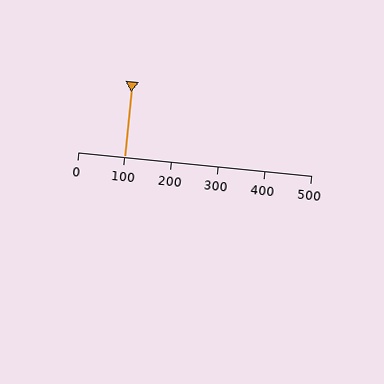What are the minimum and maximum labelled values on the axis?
The axis runs from 0 to 500.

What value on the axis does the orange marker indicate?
The marker indicates approximately 100.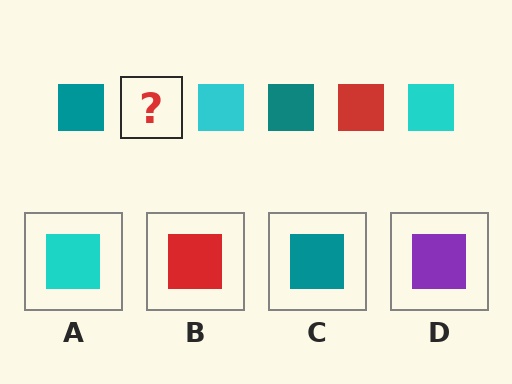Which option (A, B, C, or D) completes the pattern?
B.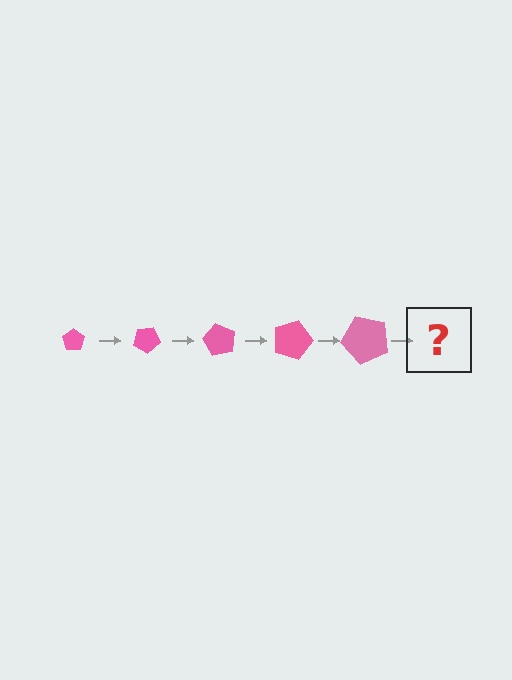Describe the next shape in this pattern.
It should be a pentagon, larger than the previous one and rotated 150 degrees from the start.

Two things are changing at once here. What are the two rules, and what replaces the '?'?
The two rules are that the pentagon grows larger each step and it rotates 30 degrees each step. The '?' should be a pentagon, larger than the previous one and rotated 150 degrees from the start.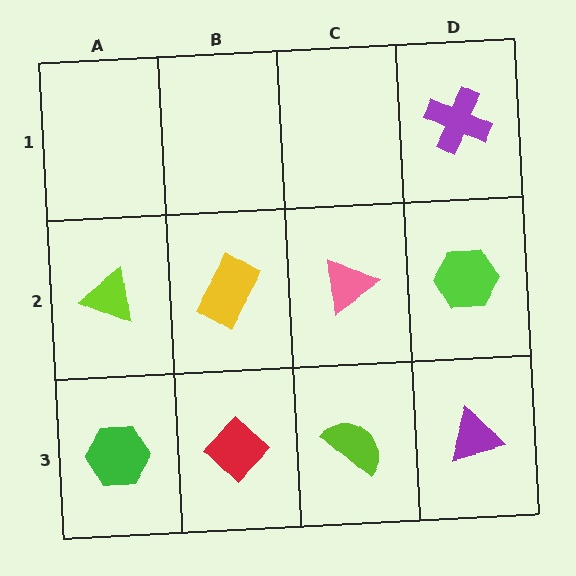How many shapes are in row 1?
1 shape.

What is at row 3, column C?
A lime semicircle.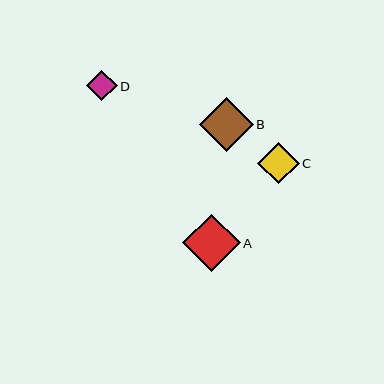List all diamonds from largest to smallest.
From largest to smallest: A, B, C, D.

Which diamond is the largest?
Diamond A is the largest with a size of approximately 57 pixels.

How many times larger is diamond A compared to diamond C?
Diamond A is approximately 1.4 times the size of diamond C.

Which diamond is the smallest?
Diamond D is the smallest with a size of approximately 30 pixels.